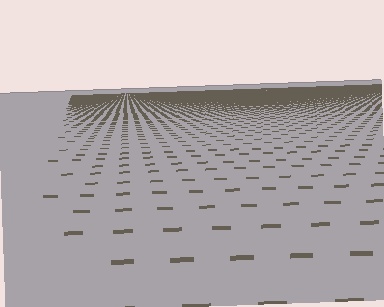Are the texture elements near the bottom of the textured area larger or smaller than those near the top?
Larger. Near the bottom, elements are closer to the viewer and appear at a bigger on-screen size.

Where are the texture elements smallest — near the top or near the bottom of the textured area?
Near the top.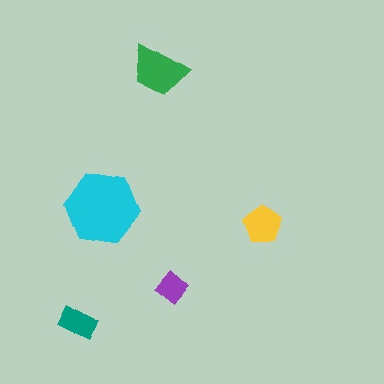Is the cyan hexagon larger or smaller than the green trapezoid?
Larger.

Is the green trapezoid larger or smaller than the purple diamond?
Larger.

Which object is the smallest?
The purple diamond.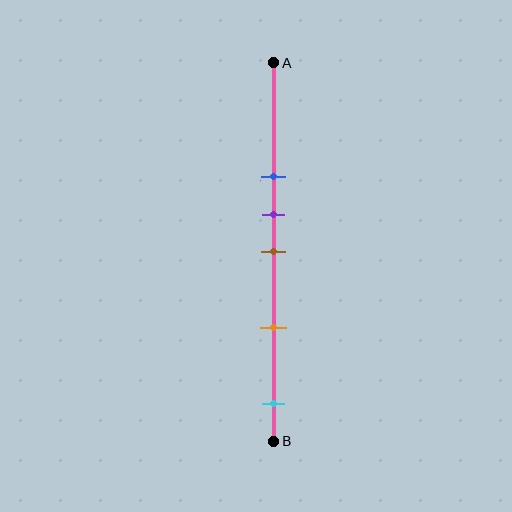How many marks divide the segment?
There are 5 marks dividing the segment.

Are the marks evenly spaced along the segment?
No, the marks are not evenly spaced.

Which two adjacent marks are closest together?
The purple and brown marks are the closest adjacent pair.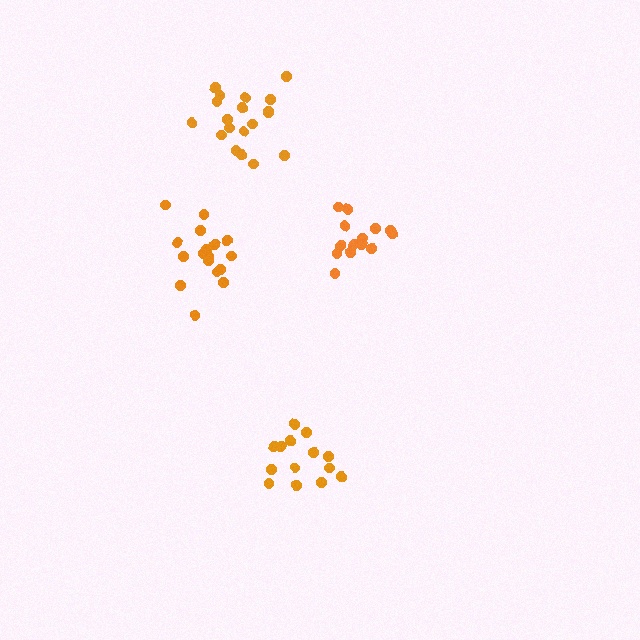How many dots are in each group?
Group 1: 14 dots, Group 2: 17 dots, Group 3: 14 dots, Group 4: 19 dots (64 total).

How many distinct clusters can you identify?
There are 4 distinct clusters.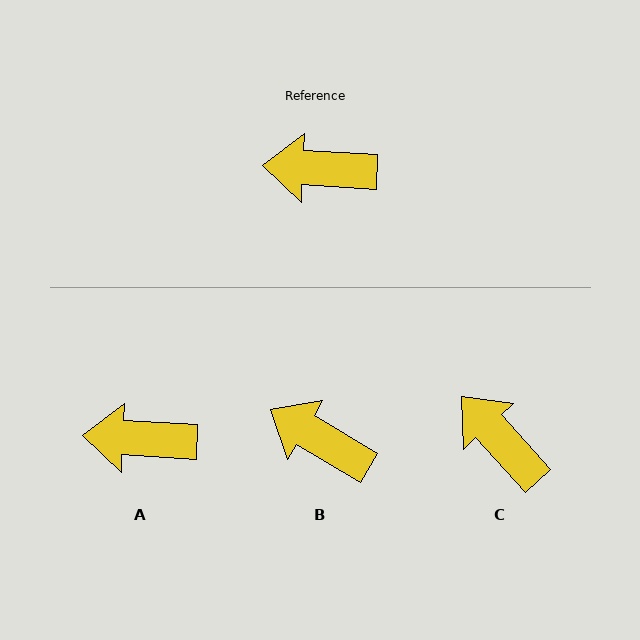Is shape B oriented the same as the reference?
No, it is off by about 28 degrees.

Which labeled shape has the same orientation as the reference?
A.